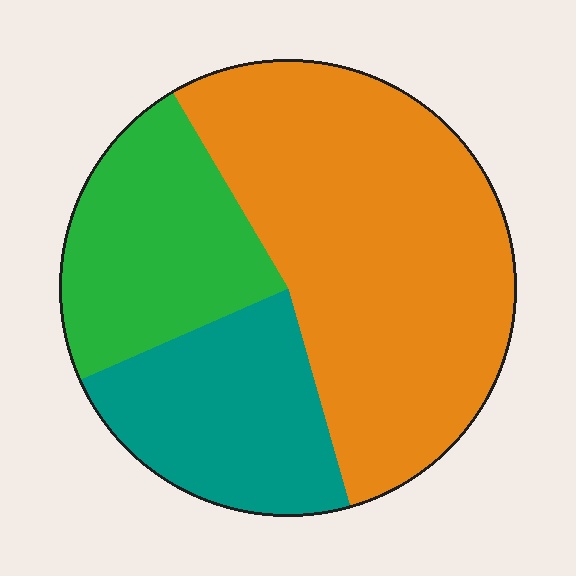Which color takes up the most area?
Orange, at roughly 55%.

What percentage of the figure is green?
Green takes up about one quarter (1/4) of the figure.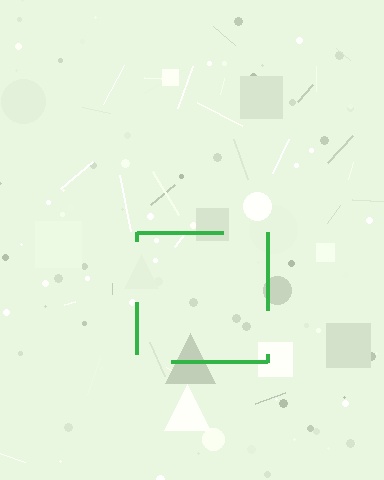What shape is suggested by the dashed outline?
The dashed outline suggests a square.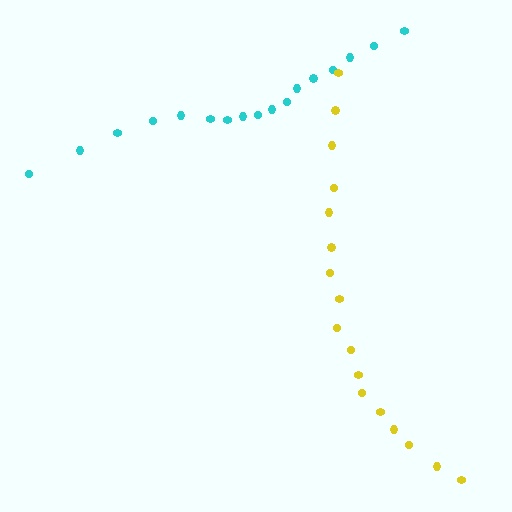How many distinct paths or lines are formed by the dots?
There are 2 distinct paths.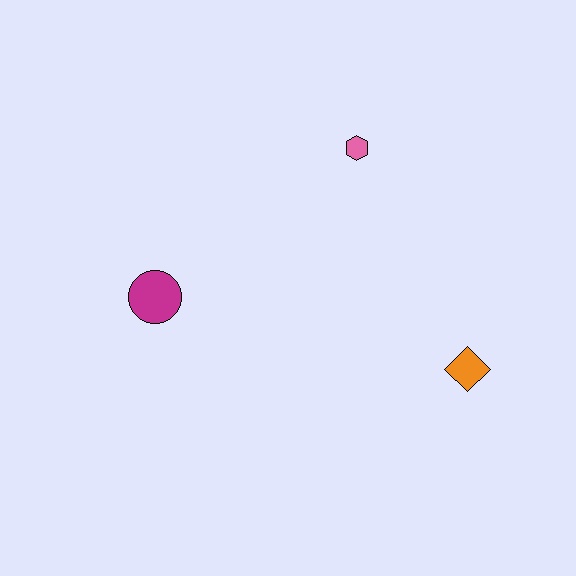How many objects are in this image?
There are 3 objects.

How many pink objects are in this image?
There is 1 pink object.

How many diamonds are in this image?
There is 1 diamond.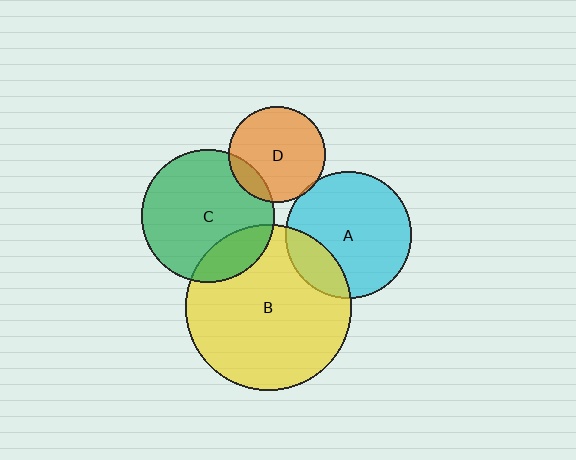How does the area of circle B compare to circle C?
Approximately 1.6 times.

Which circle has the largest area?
Circle B (yellow).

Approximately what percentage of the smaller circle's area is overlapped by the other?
Approximately 20%.